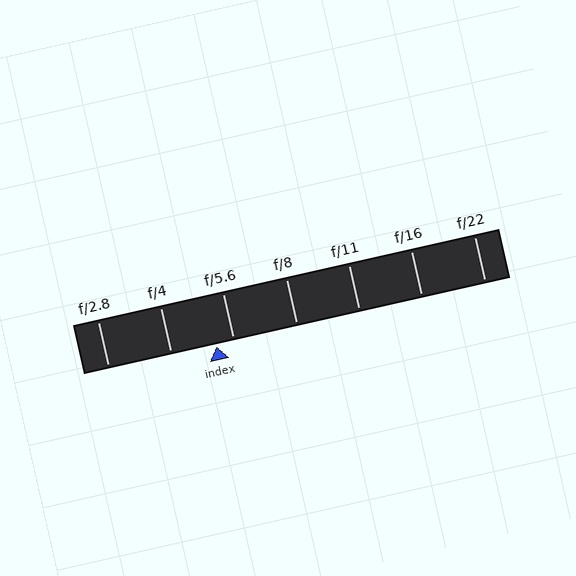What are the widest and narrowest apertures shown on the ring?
The widest aperture shown is f/2.8 and the narrowest is f/22.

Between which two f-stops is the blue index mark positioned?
The index mark is between f/4 and f/5.6.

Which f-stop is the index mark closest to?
The index mark is closest to f/5.6.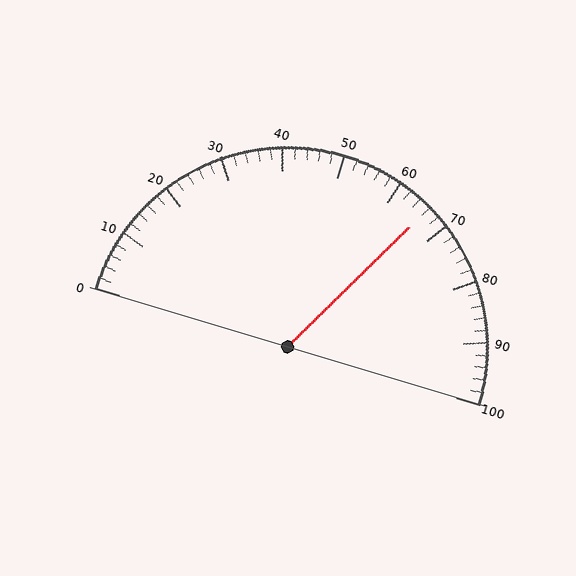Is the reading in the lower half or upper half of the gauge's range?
The reading is in the upper half of the range (0 to 100).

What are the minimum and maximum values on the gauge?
The gauge ranges from 0 to 100.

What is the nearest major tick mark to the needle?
The nearest major tick mark is 70.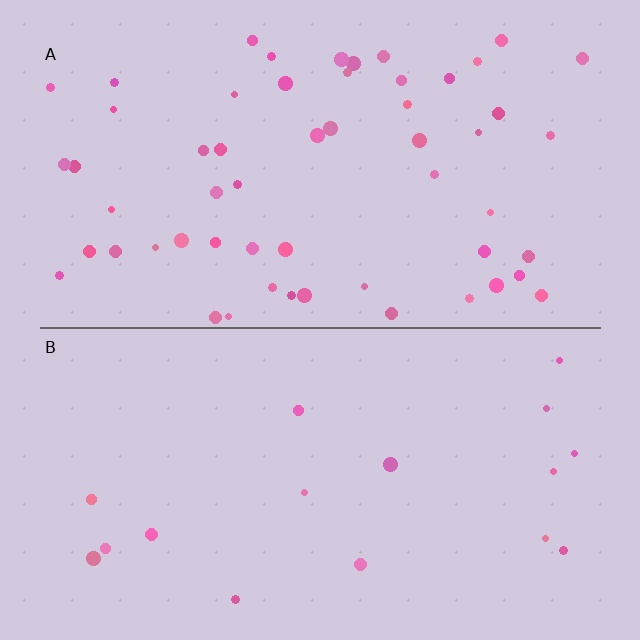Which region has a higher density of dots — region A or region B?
A (the top).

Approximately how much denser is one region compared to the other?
Approximately 3.3× — region A over region B.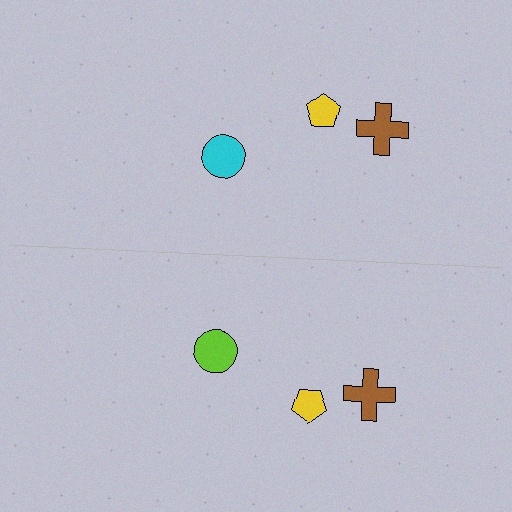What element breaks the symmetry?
The lime circle on the bottom side breaks the symmetry — its mirror counterpart is cyan.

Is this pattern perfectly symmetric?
No, the pattern is not perfectly symmetric. The lime circle on the bottom side breaks the symmetry — its mirror counterpart is cyan.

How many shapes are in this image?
There are 6 shapes in this image.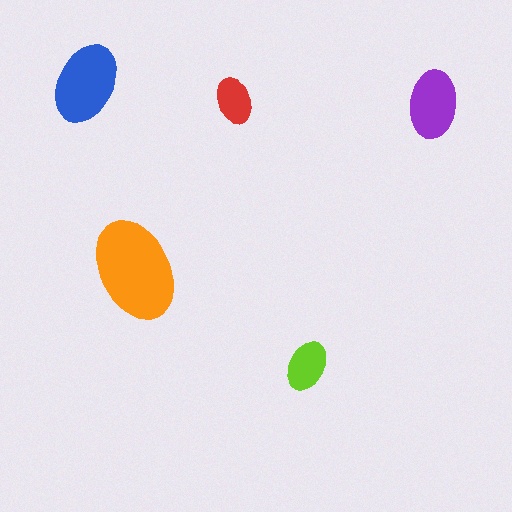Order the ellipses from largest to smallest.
the orange one, the blue one, the purple one, the lime one, the red one.